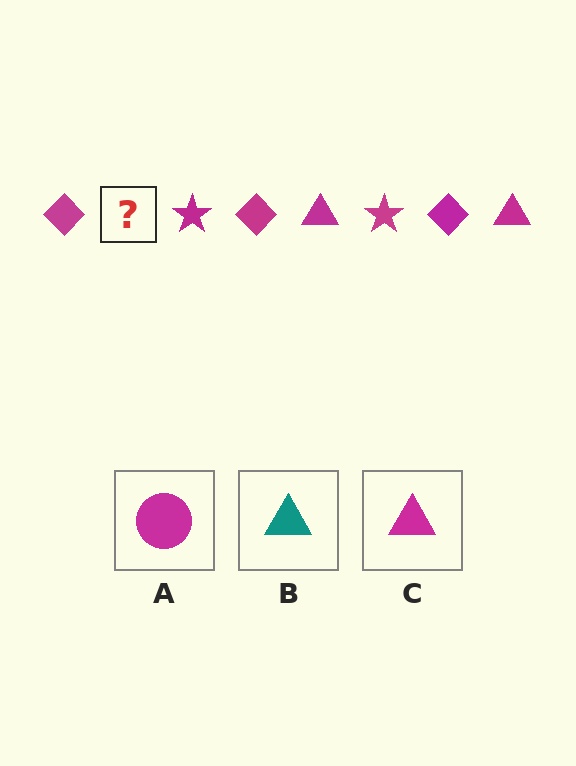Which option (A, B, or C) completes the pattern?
C.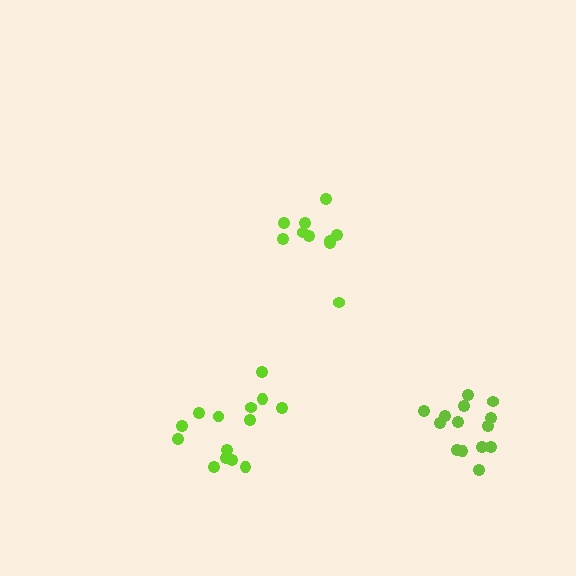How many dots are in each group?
Group 1: 10 dots, Group 2: 14 dots, Group 3: 14 dots (38 total).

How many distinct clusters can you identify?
There are 3 distinct clusters.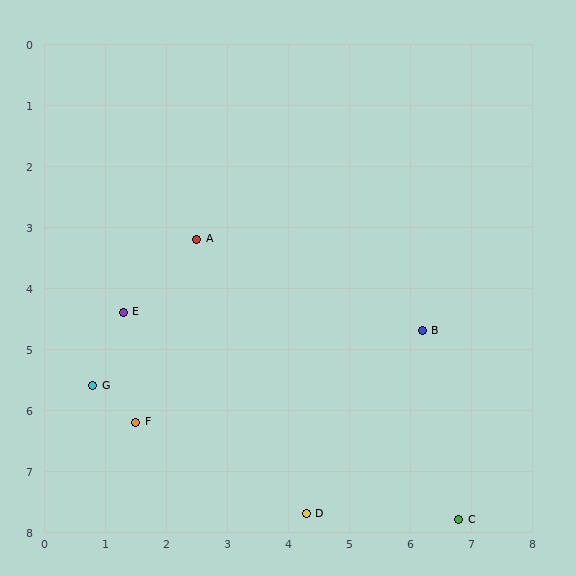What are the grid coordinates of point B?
Point B is at approximately (6.2, 4.7).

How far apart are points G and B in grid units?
Points G and B are about 5.5 grid units apart.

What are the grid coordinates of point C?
Point C is at approximately (6.8, 7.8).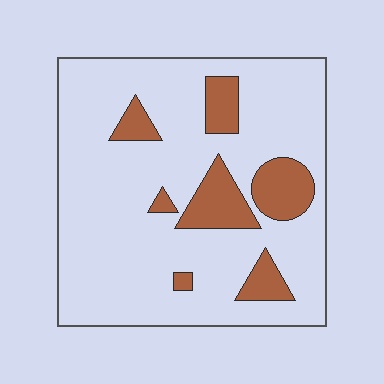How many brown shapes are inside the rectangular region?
7.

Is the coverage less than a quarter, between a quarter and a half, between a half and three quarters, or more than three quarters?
Less than a quarter.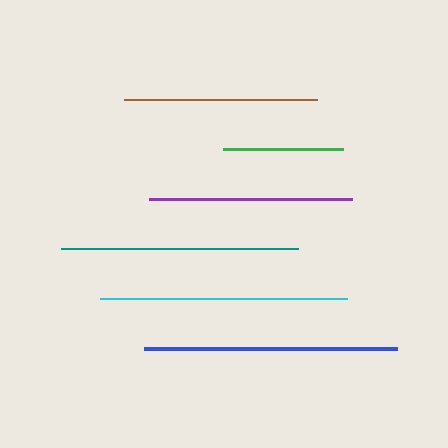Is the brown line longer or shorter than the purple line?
The purple line is longer than the brown line.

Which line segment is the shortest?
The green line is the shortest at approximately 120 pixels.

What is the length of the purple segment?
The purple segment is approximately 203 pixels long.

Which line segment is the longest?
The blue line is the longest at approximately 252 pixels.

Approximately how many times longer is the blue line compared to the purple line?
The blue line is approximately 1.2 times the length of the purple line.